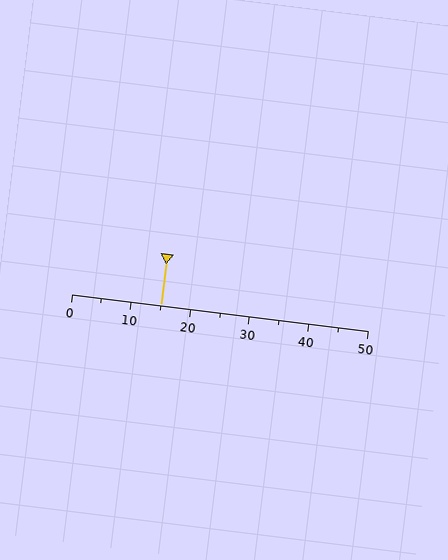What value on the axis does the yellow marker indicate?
The marker indicates approximately 15.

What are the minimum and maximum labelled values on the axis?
The axis runs from 0 to 50.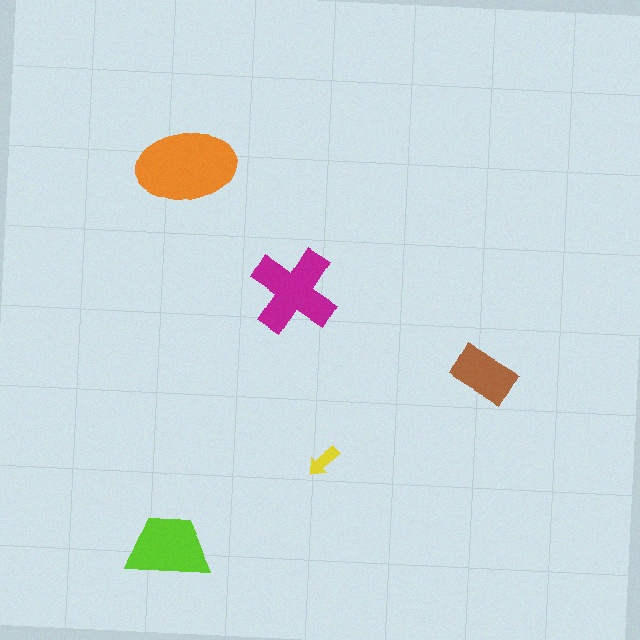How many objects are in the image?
There are 5 objects in the image.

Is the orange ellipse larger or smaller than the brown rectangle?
Larger.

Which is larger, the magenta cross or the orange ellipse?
The orange ellipse.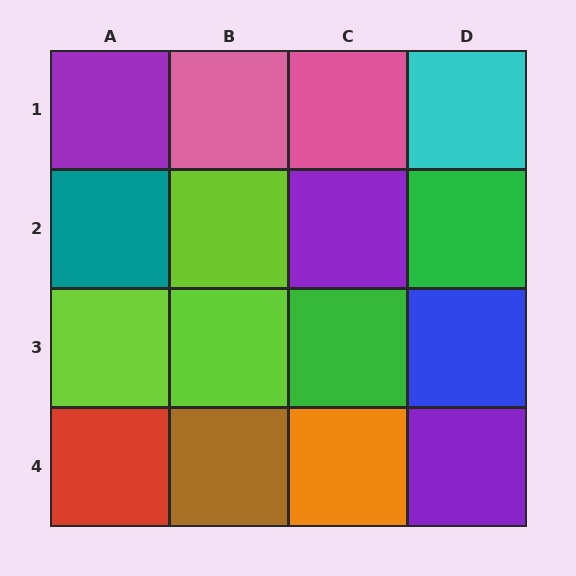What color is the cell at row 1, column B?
Pink.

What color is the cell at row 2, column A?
Teal.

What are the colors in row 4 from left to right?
Red, brown, orange, purple.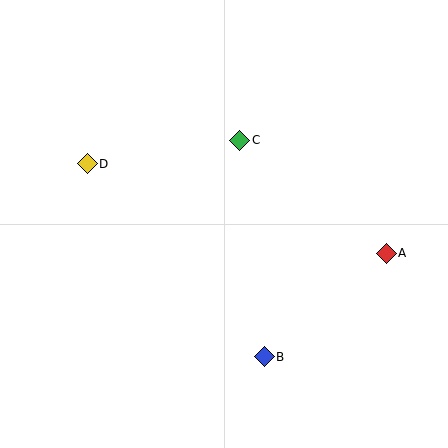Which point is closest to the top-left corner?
Point D is closest to the top-left corner.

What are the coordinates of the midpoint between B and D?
The midpoint between B and D is at (176, 260).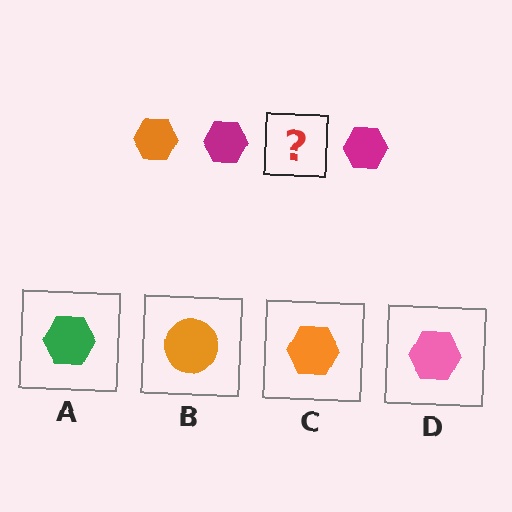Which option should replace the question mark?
Option C.